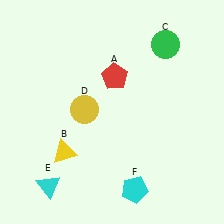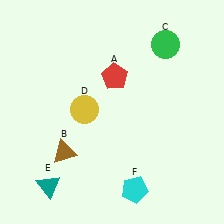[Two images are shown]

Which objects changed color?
B changed from yellow to brown. E changed from cyan to teal.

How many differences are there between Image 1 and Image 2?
There are 2 differences between the two images.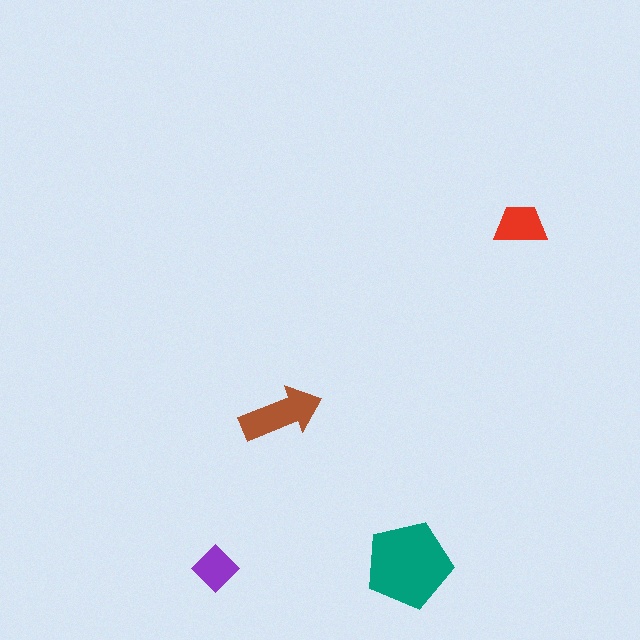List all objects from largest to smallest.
The teal pentagon, the brown arrow, the red trapezoid, the purple diamond.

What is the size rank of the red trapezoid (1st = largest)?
3rd.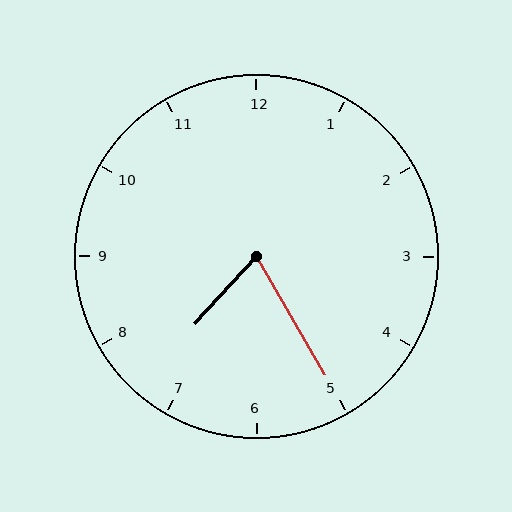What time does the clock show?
7:25.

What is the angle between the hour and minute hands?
Approximately 72 degrees.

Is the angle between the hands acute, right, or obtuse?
It is acute.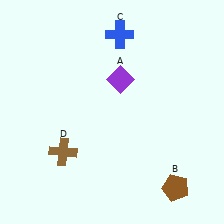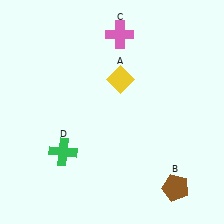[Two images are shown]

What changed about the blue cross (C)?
In Image 1, C is blue. In Image 2, it changed to pink.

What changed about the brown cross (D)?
In Image 1, D is brown. In Image 2, it changed to green.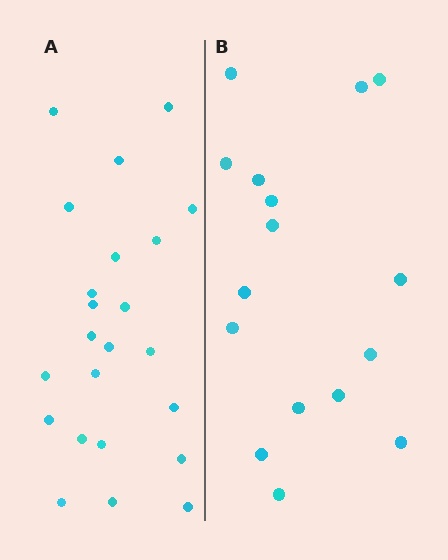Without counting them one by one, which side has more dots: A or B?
Region A (the left region) has more dots.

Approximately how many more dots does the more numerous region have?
Region A has roughly 8 or so more dots than region B.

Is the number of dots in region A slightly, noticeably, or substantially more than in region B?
Region A has noticeably more, but not dramatically so. The ratio is roughly 1.4 to 1.